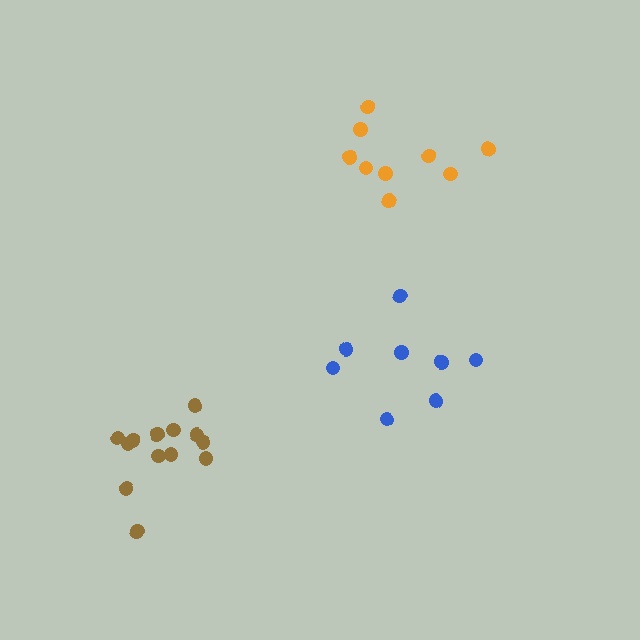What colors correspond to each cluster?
The clusters are colored: orange, brown, blue.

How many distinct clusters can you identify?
There are 3 distinct clusters.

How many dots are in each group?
Group 1: 9 dots, Group 2: 13 dots, Group 3: 8 dots (30 total).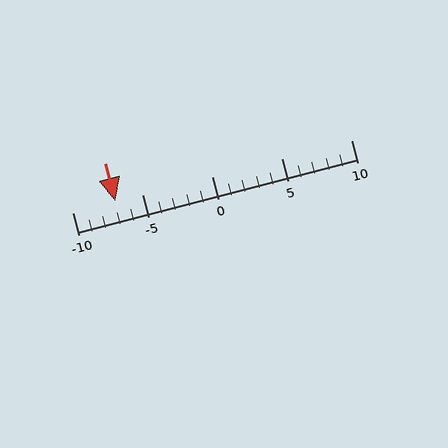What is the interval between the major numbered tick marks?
The major tick marks are spaced 5 units apart.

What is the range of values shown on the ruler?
The ruler shows values from -10 to 10.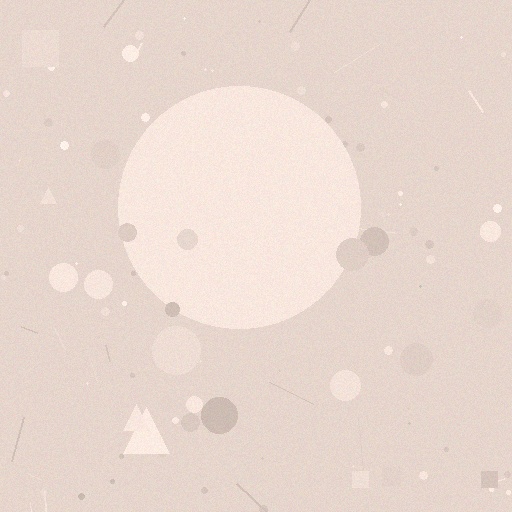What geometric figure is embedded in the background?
A circle is embedded in the background.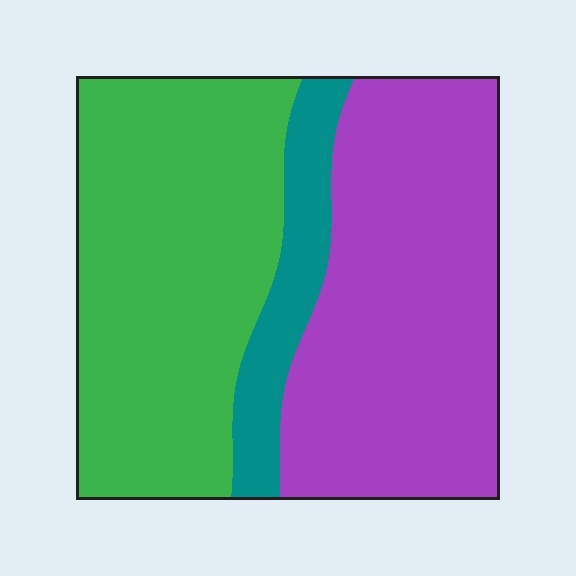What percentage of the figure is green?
Green covers 44% of the figure.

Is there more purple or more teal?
Purple.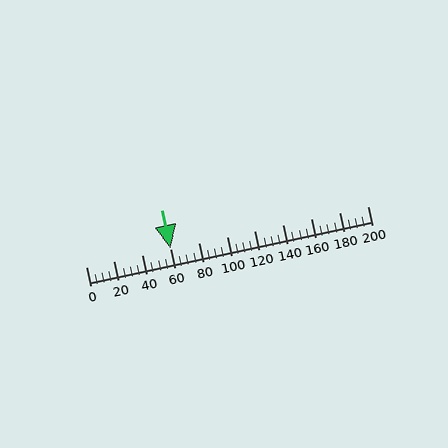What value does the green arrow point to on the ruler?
The green arrow points to approximately 60.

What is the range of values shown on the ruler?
The ruler shows values from 0 to 200.